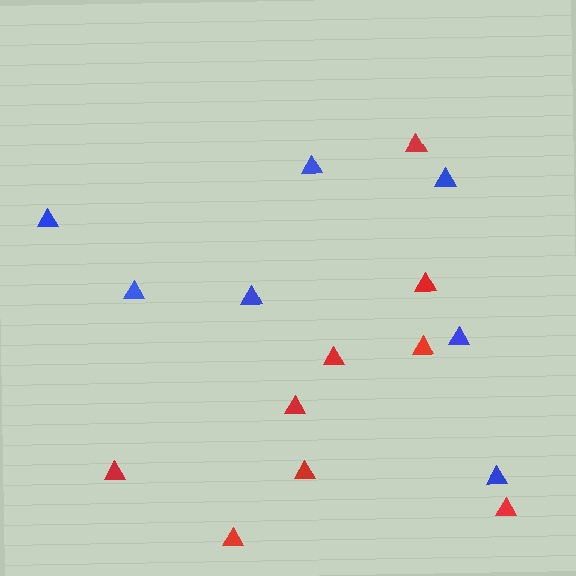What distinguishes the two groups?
There are 2 groups: one group of red triangles (9) and one group of blue triangles (7).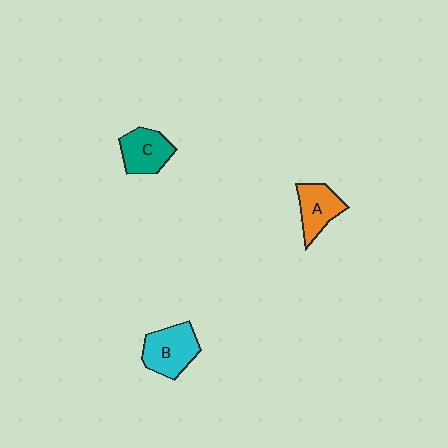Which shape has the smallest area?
Shape A (orange).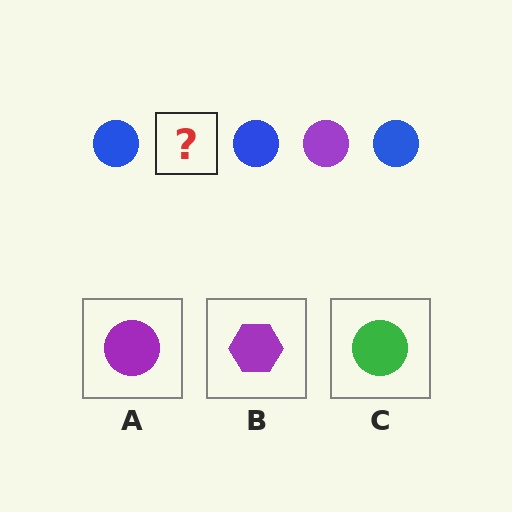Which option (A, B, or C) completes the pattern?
A.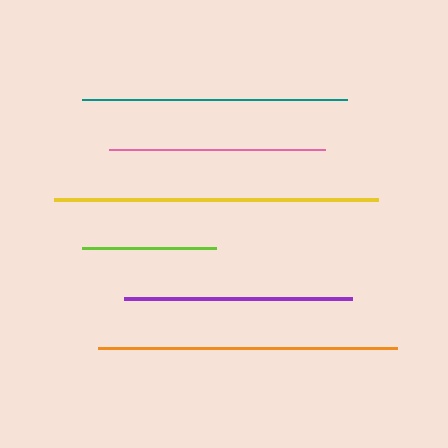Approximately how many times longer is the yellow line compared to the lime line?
The yellow line is approximately 2.4 times the length of the lime line.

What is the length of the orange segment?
The orange segment is approximately 299 pixels long.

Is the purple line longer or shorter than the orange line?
The orange line is longer than the purple line.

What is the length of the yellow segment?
The yellow segment is approximately 324 pixels long.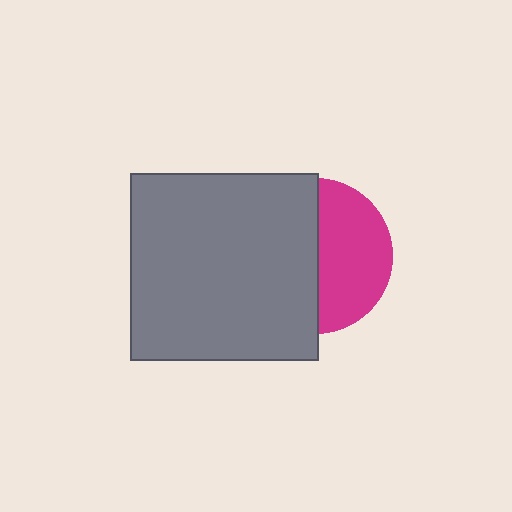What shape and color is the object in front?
The object in front is a gray square.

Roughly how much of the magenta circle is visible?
About half of it is visible (roughly 46%).